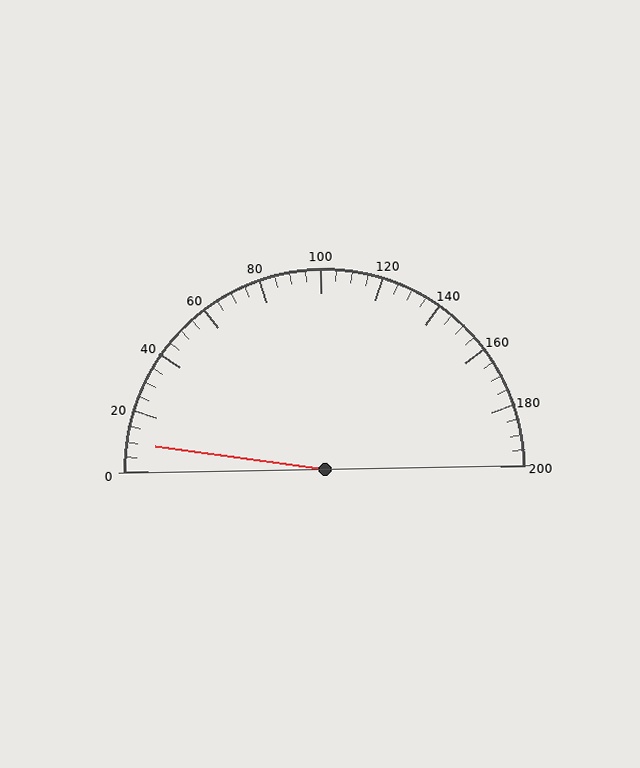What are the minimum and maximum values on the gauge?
The gauge ranges from 0 to 200.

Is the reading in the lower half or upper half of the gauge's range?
The reading is in the lower half of the range (0 to 200).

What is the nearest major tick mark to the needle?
The nearest major tick mark is 0.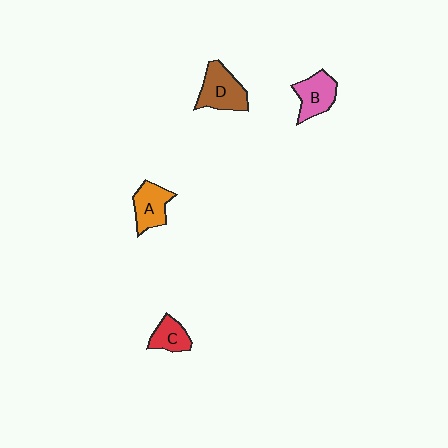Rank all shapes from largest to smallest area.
From largest to smallest: D (brown), B (pink), A (orange), C (red).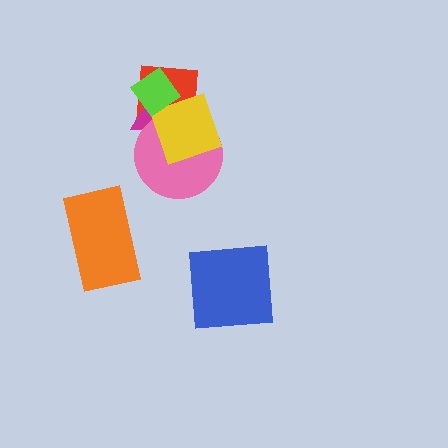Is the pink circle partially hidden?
Yes, it is partially covered by another shape.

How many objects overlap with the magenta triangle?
4 objects overlap with the magenta triangle.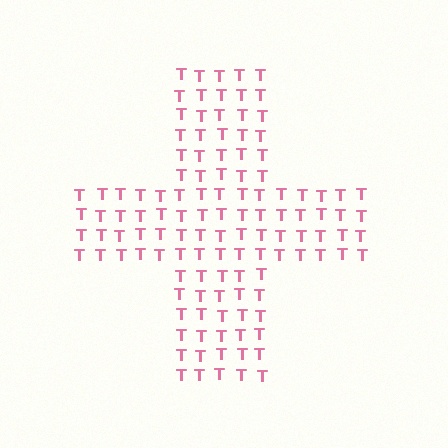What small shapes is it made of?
It is made of small letter T's.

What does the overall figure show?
The overall figure shows a cross.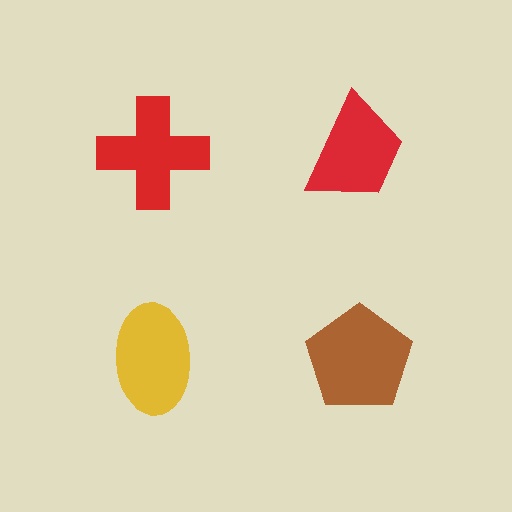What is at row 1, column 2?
A red trapezoid.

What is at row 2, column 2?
A brown pentagon.